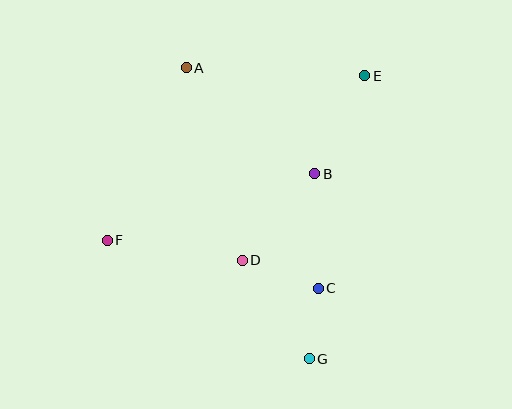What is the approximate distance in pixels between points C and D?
The distance between C and D is approximately 81 pixels.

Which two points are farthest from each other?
Points A and G are farthest from each other.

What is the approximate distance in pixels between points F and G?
The distance between F and G is approximately 234 pixels.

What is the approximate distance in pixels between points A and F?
The distance between A and F is approximately 190 pixels.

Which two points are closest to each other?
Points C and G are closest to each other.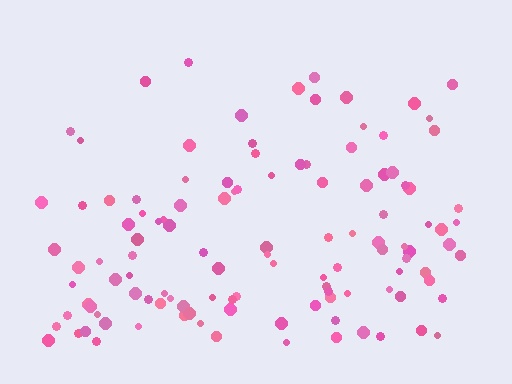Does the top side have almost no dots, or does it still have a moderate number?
Still a moderate number, just noticeably fewer than the bottom.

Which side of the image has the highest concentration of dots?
The bottom.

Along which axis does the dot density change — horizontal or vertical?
Vertical.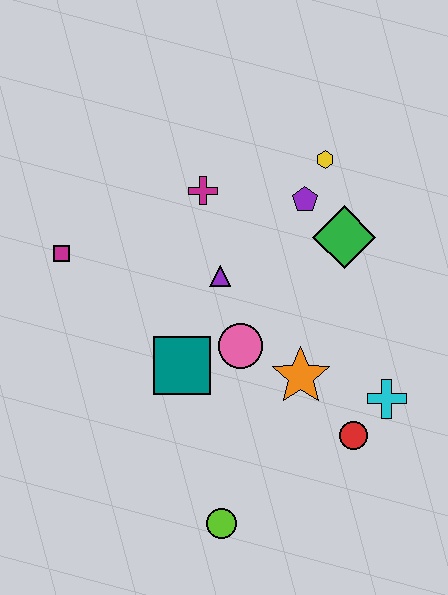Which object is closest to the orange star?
The pink circle is closest to the orange star.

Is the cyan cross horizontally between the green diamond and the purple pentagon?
No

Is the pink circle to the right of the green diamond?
No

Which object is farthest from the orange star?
The magenta square is farthest from the orange star.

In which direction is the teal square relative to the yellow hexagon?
The teal square is below the yellow hexagon.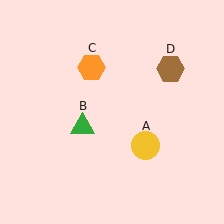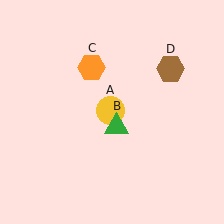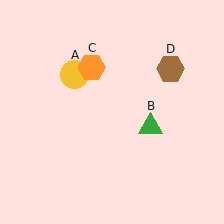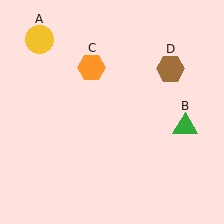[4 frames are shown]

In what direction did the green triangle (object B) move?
The green triangle (object B) moved right.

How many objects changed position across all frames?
2 objects changed position: yellow circle (object A), green triangle (object B).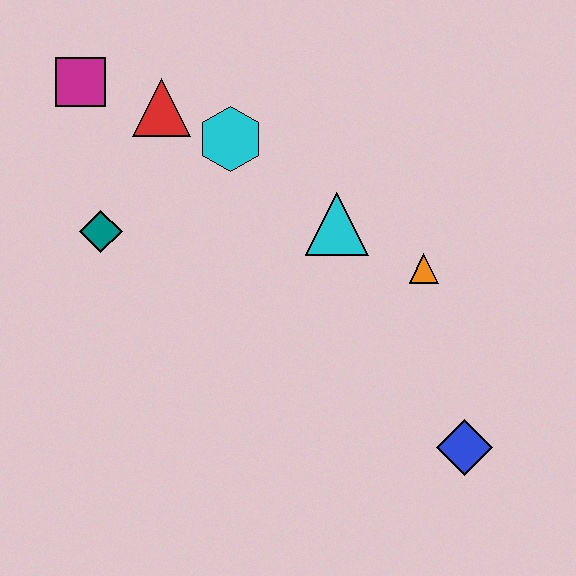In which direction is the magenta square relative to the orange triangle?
The magenta square is to the left of the orange triangle.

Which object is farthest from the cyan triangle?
The magenta square is farthest from the cyan triangle.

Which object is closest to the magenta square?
The red triangle is closest to the magenta square.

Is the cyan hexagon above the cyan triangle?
Yes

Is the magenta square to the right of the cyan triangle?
No